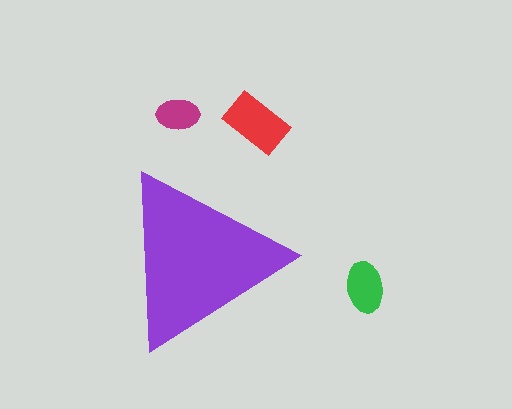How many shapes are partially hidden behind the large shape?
0 shapes are partially hidden.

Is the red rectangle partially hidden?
No, the red rectangle is fully visible.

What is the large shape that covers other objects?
A purple triangle.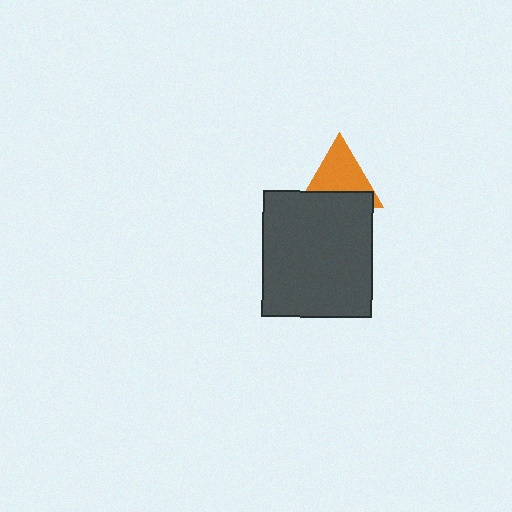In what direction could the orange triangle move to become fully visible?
The orange triangle could move up. That would shift it out from behind the dark gray rectangle entirely.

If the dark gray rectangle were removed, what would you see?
You would see the complete orange triangle.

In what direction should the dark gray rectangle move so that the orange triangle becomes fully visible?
The dark gray rectangle should move down. That is the shortest direction to clear the overlap and leave the orange triangle fully visible.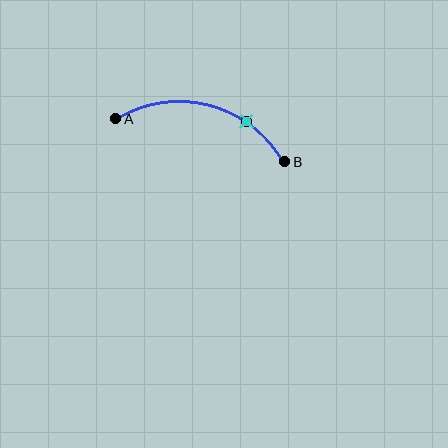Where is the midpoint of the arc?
The arc midpoint is the point on the curve farthest from the straight line joining A and B. It sits above that line.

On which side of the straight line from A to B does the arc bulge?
The arc bulges above the straight line connecting A and B.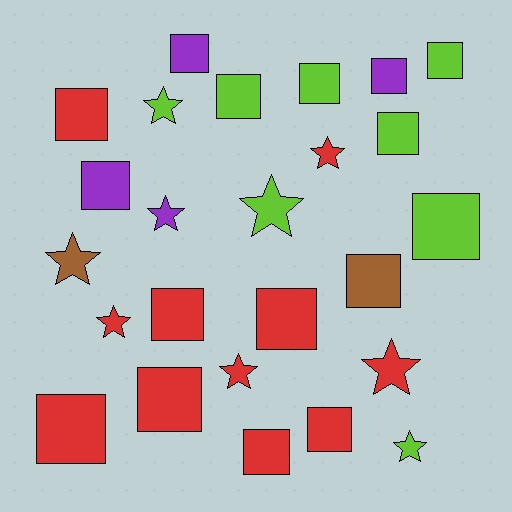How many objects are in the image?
There are 25 objects.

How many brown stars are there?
There is 1 brown star.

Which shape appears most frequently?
Square, with 16 objects.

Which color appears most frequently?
Red, with 11 objects.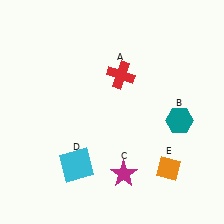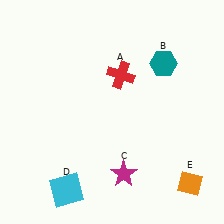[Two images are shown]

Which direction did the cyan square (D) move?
The cyan square (D) moved down.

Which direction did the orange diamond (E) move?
The orange diamond (E) moved right.